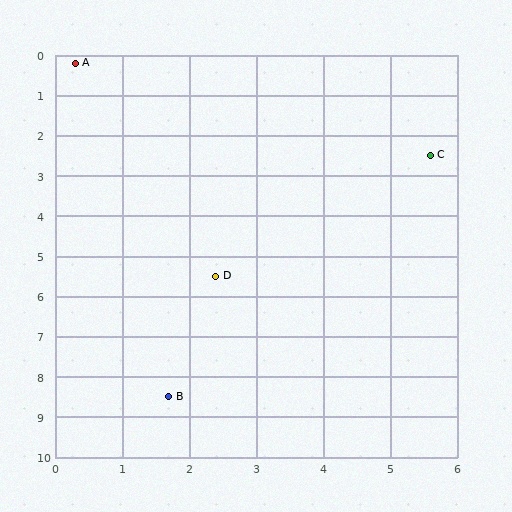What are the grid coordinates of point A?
Point A is at approximately (0.3, 0.2).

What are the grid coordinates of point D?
Point D is at approximately (2.4, 5.5).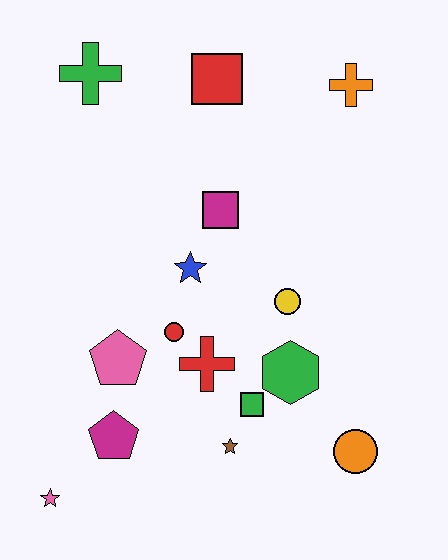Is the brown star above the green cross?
No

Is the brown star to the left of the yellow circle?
Yes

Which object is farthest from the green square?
The green cross is farthest from the green square.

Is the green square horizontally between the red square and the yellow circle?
Yes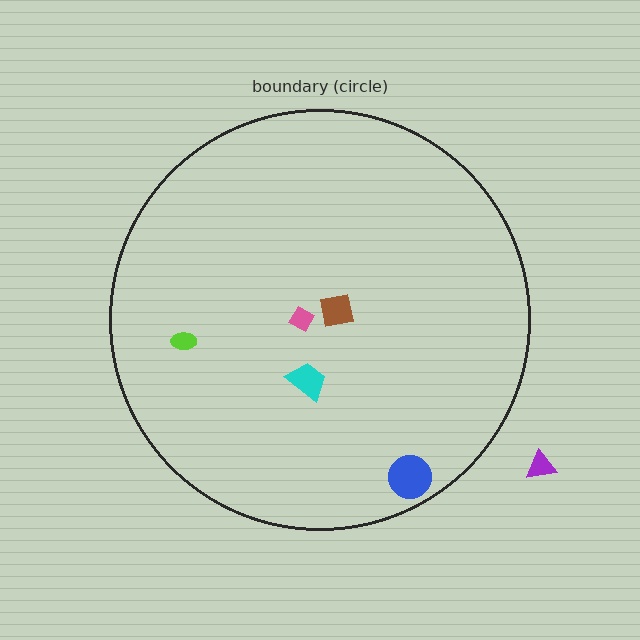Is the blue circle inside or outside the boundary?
Inside.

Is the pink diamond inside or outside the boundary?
Inside.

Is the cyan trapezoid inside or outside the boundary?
Inside.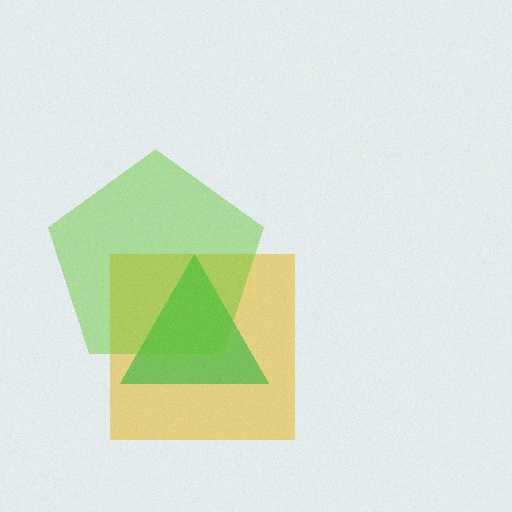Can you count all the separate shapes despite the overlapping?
Yes, there are 3 separate shapes.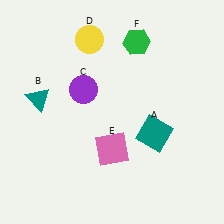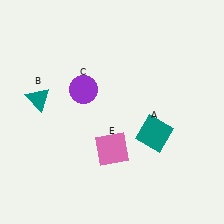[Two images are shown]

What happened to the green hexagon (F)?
The green hexagon (F) was removed in Image 2. It was in the top-right area of Image 1.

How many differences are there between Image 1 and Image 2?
There are 2 differences between the two images.